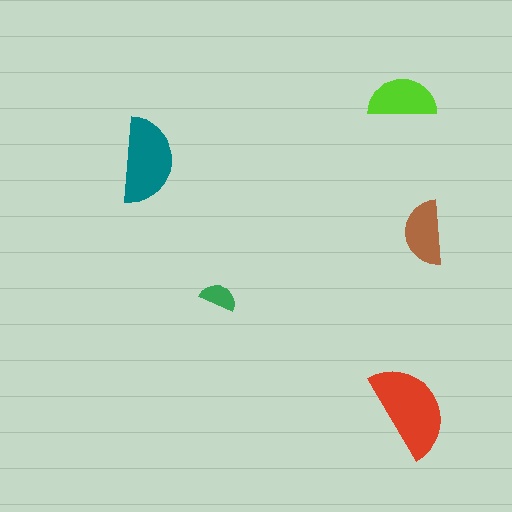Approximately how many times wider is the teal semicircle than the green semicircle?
About 2.5 times wider.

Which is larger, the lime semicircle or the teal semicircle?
The teal one.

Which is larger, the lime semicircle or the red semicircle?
The red one.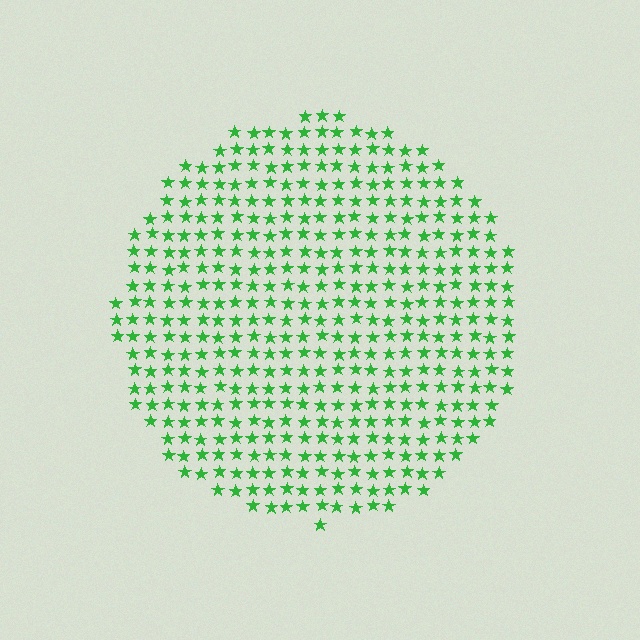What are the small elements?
The small elements are stars.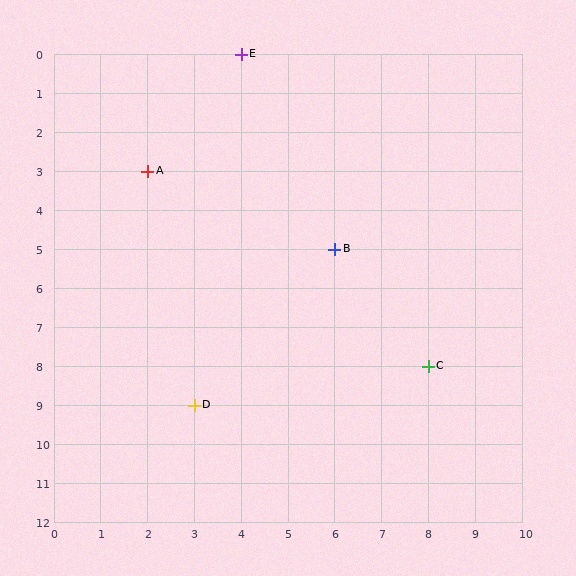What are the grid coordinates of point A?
Point A is at grid coordinates (2, 3).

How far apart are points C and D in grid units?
Points C and D are 5 columns and 1 row apart (about 5.1 grid units diagonally).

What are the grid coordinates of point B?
Point B is at grid coordinates (6, 5).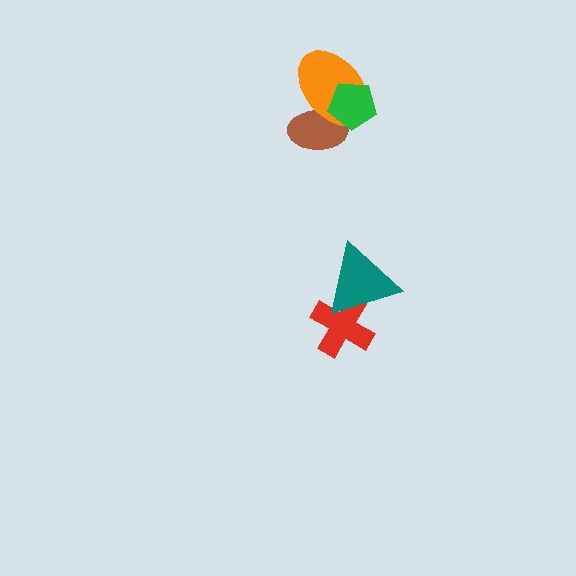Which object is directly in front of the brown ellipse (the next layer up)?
The orange ellipse is directly in front of the brown ellipse.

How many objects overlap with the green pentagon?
2 objects overlap with the green pentagon.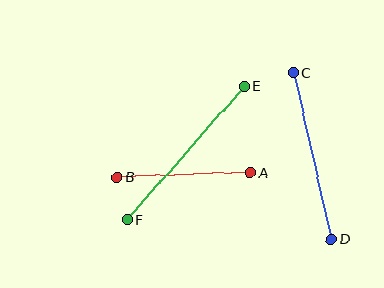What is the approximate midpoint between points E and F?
The midpoint is at approximately (186, 153) pixels.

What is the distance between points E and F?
The distance is approximately 177 pixels.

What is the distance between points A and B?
The distance is approximately 133 pixels.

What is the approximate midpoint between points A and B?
The midpoint is at approximately (184, 175) pixels.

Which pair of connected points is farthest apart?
Points E and F are farthest apart.